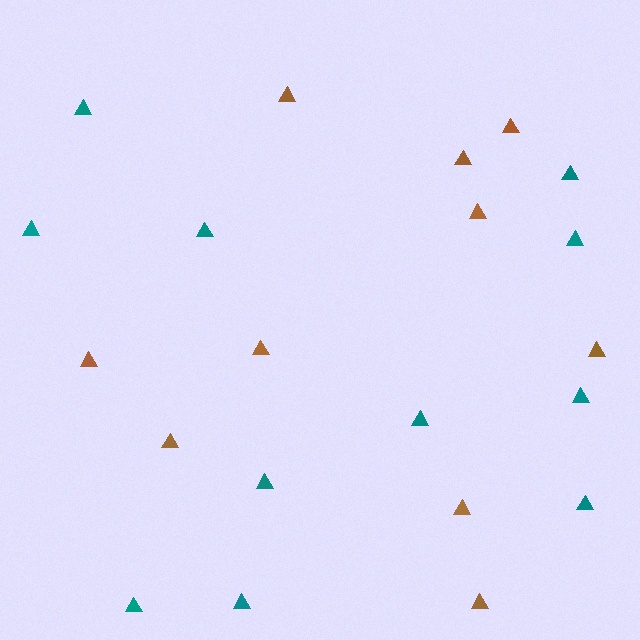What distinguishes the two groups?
There are 2 groups: one group of teal triangles (11) and one group of brown triangles (10).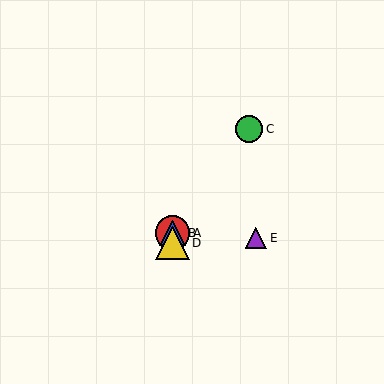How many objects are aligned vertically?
3 objects (A, B, D) are aligned vertically.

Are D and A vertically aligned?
Yes, both are at x≈173.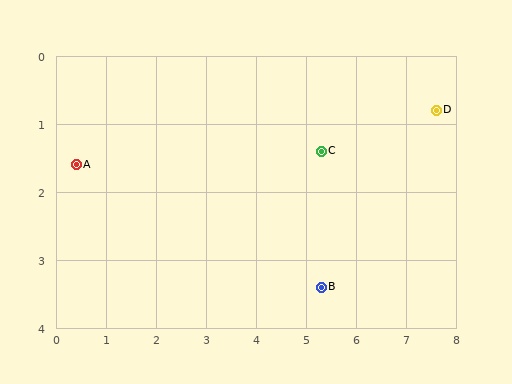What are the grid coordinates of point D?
Point D is at approximately (7.6, 0.8).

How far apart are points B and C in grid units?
Points B and C are about 2.0 grid units apart.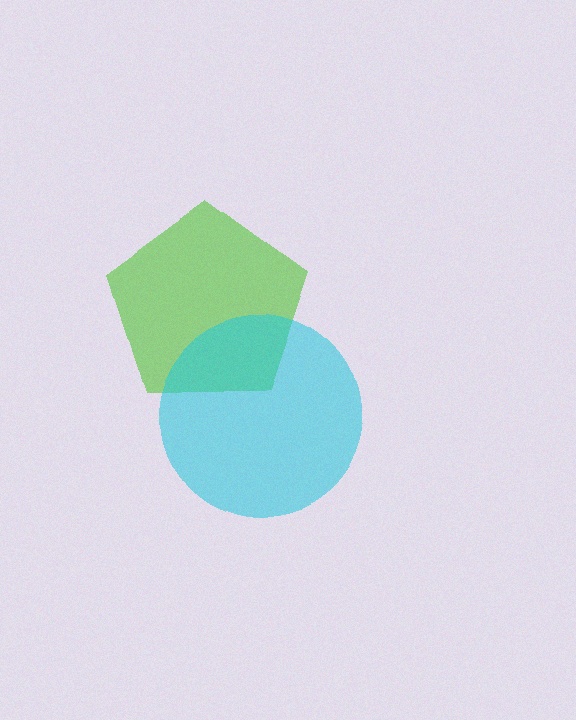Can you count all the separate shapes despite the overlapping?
Yes, there are 2 separate shapes.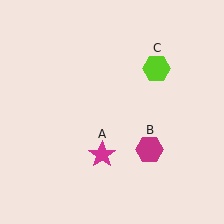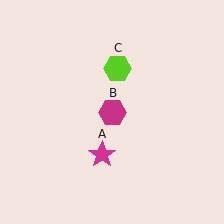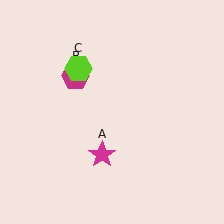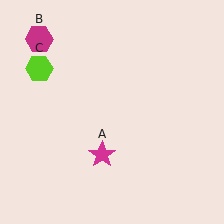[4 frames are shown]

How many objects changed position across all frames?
2 objects changed position: magenta hexagon (object B), lime hexagon (object C).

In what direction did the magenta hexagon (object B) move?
The magenta hexagon (object B) moved up and to the left.